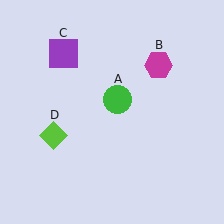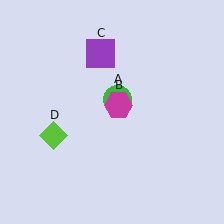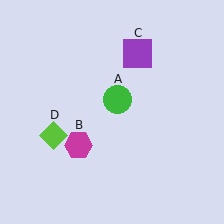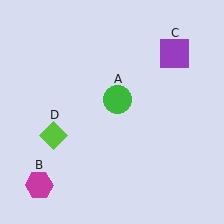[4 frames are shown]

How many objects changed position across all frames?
2 objects changed position: magenta hexagon (object B), purple square (object C).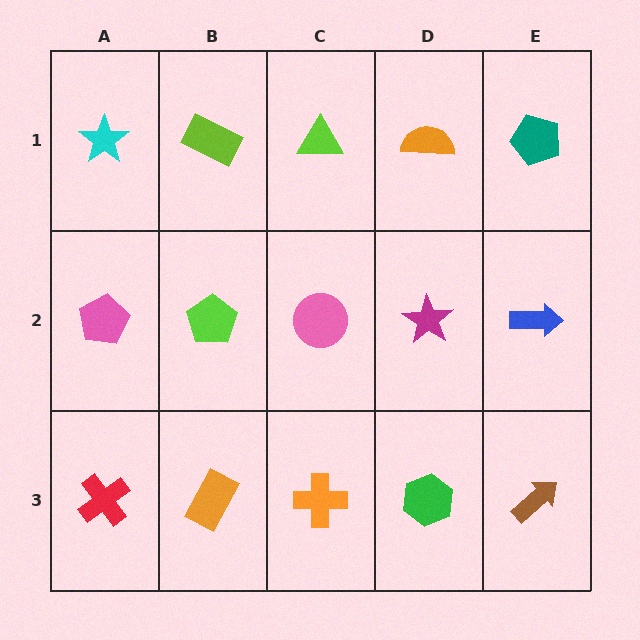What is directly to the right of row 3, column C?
A green hexagon.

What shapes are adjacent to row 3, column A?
A pink pentagon (row 2, column A), an orange rectangle (row 3, column B).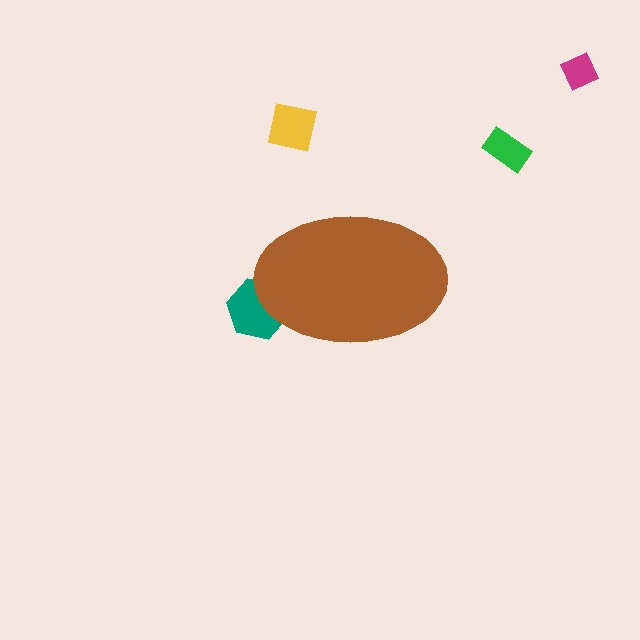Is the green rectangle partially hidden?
No, the green rectangle is fully visible.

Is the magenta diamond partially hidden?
No, the magenta diamond is fully visible.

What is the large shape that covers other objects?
A brown ellipse.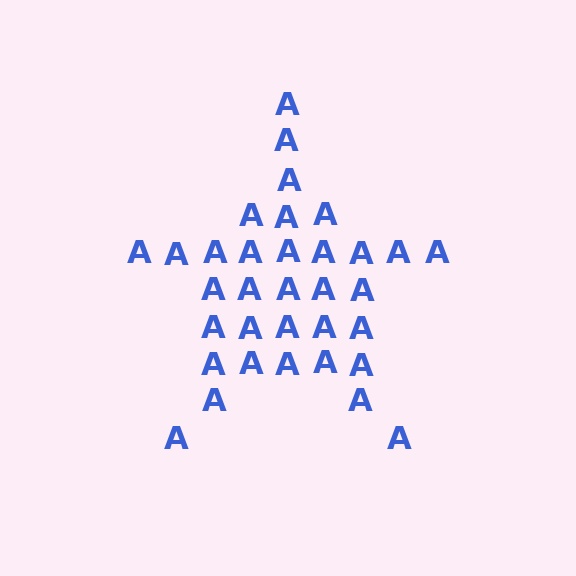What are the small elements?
The small elements are letter A's.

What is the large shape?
The large shape is a star.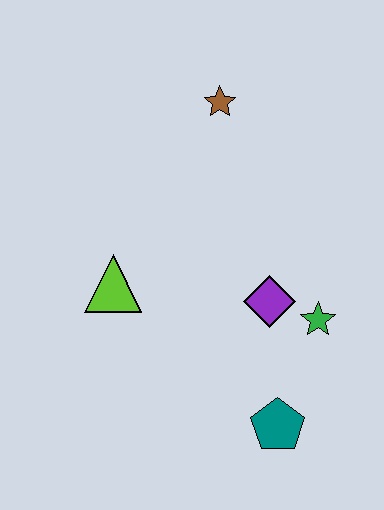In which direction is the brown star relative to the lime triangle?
The brown star is above the lime triangle.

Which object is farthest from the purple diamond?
The brown star is farthest from the purple diamond.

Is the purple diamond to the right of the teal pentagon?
No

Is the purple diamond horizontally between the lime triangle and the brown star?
No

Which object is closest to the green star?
The purple diamond is closest to the green star.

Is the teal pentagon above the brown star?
No